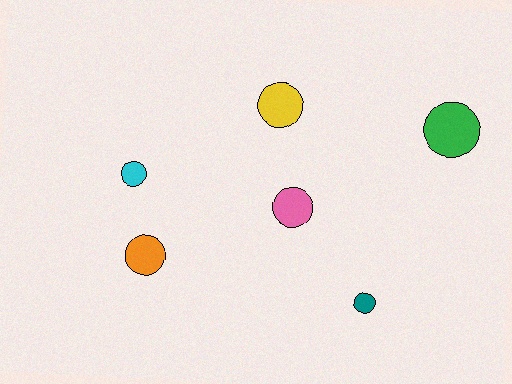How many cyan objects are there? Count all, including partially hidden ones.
There is 1 cyan object.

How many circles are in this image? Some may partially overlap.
There are 6 circles.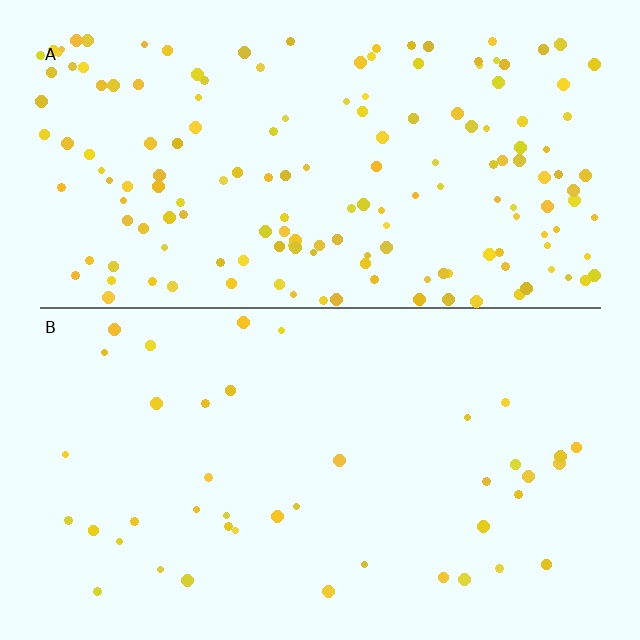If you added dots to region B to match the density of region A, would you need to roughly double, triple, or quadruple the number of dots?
Approximately quadruple.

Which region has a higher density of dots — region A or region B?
A (the top).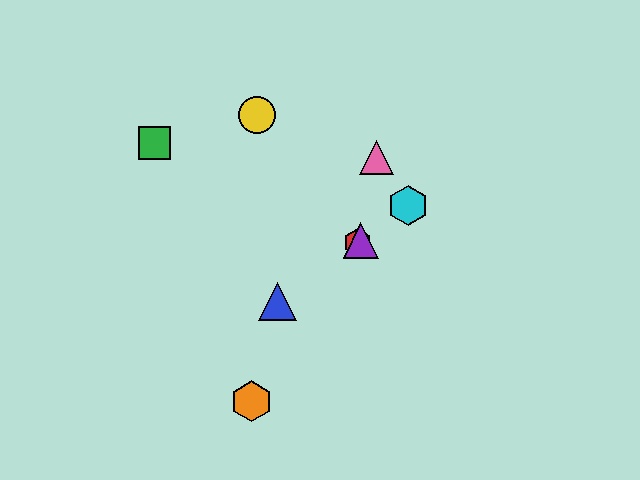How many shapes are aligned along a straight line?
4 shapes (the red hexagon, the blue triangle, the purple triangle, the cyan hexagon) are aligned along a straight line.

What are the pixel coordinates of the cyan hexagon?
The cyan hexagon is at (408, 206).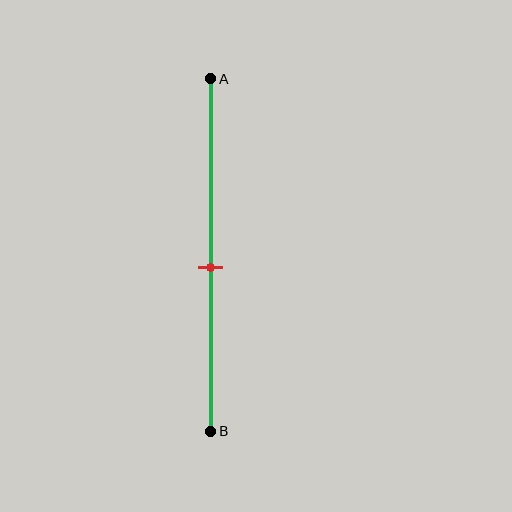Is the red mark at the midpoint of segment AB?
No, the mark is at about 55% from A, not at the 50% midpoint.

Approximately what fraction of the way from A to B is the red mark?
The red mark is approximately 55% of the way from A to B.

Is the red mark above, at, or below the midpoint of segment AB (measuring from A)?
The red mark is below the midpoint of segment AB.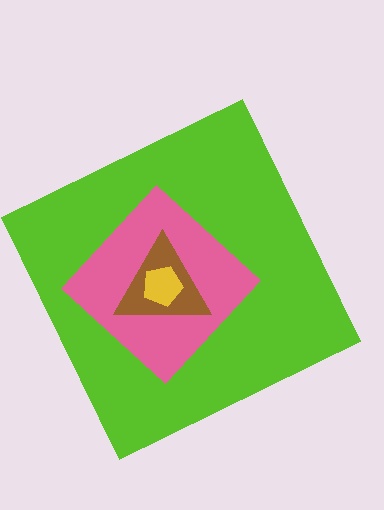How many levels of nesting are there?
4.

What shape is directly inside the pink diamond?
The brown triangle.